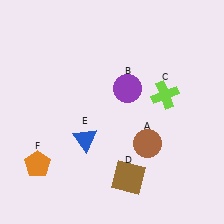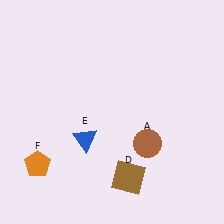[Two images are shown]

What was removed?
The purple circle (B), the lime cross (C) were removed in Image 2.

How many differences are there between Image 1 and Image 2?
There are 2 differences between the two images.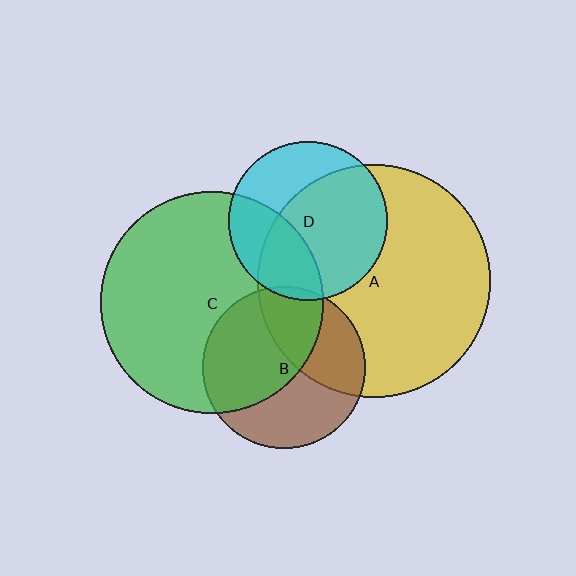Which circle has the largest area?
Circle A (yellow).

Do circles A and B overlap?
Yes.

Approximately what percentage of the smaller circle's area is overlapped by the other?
Approximately 35%.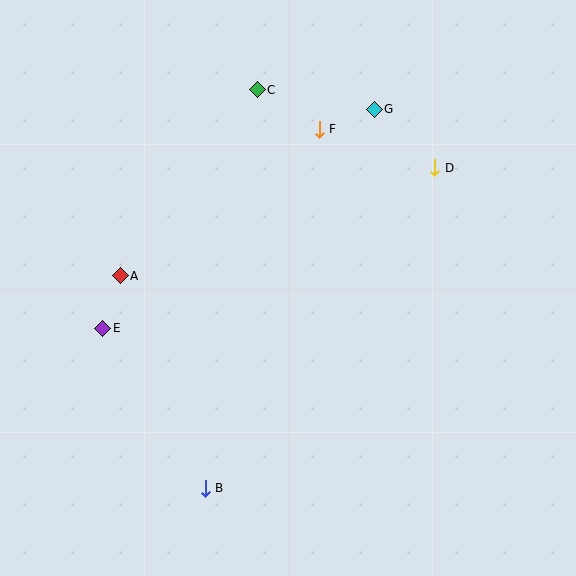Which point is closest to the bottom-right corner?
Point B is closest to the bottom-right corner.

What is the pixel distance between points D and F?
The distance between D and F is 121 pixels.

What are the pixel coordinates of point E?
Point E is at (103, 328).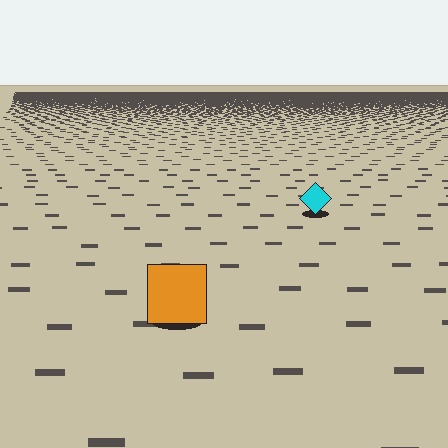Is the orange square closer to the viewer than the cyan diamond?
Yes. The orange square is closer — you can tell from the texture gradient: the ground texture is coarser near it.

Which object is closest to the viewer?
The orange square is closest. The texture marks near it are larger and more spread out.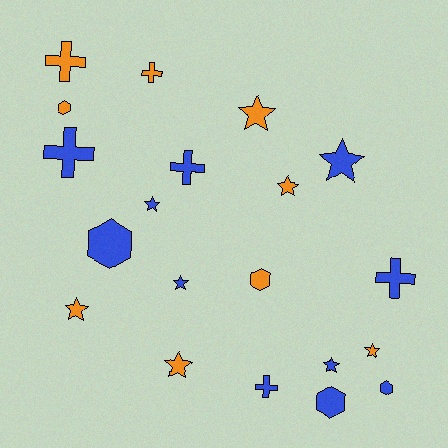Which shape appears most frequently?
Star, with 9 objects.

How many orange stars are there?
There are 5 orange stars.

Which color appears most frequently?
Blue, with 11 objects.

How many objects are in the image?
There are 20 objects.